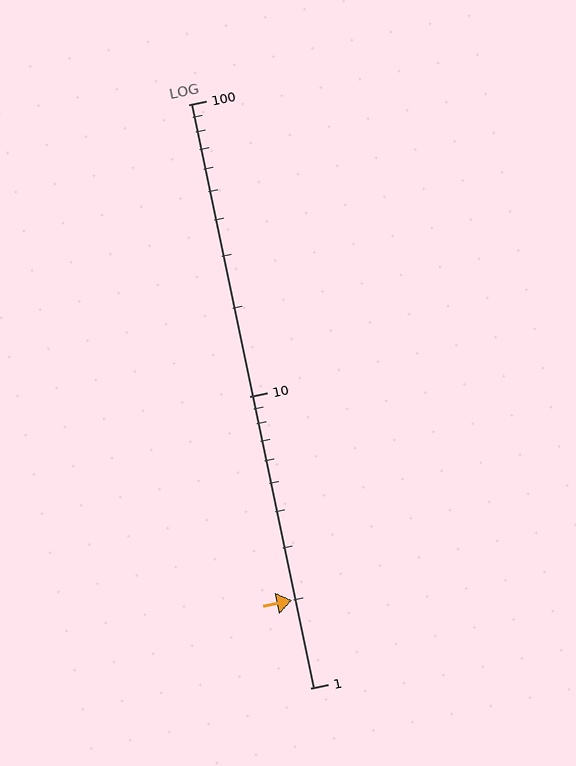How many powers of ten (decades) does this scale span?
The scale spans 2 decades, from 1 to 100.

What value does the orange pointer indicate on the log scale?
The pointer indicates approximately 2.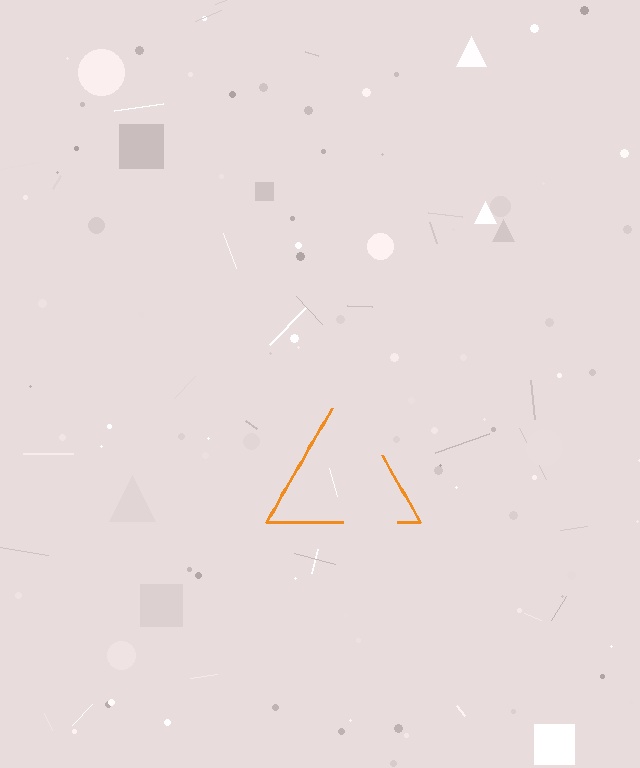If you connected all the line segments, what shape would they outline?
They would outline a triangle.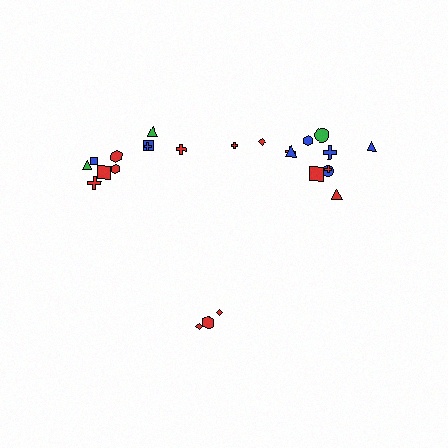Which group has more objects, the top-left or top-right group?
The top-right group.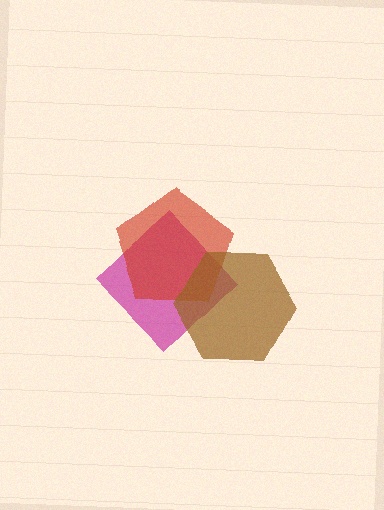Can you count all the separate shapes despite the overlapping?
Yes, there are 3 separate shapes.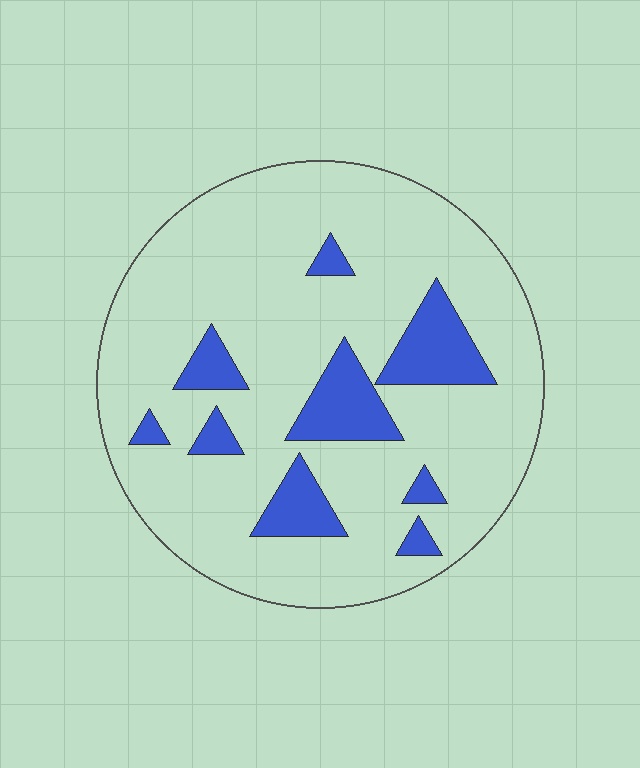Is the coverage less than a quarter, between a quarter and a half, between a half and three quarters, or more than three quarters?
Less than a quarter.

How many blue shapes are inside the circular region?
9.